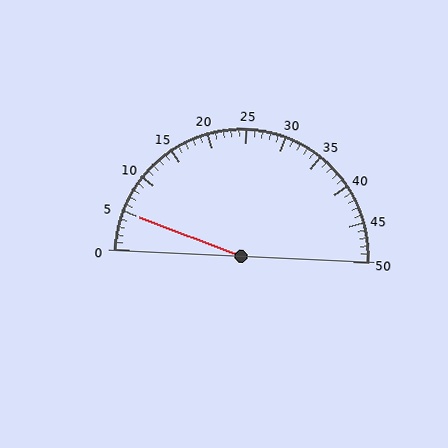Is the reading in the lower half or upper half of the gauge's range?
The reading is in the lower half of the range (0 to 50).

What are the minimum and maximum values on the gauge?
The gauge ranges from 0 to 50.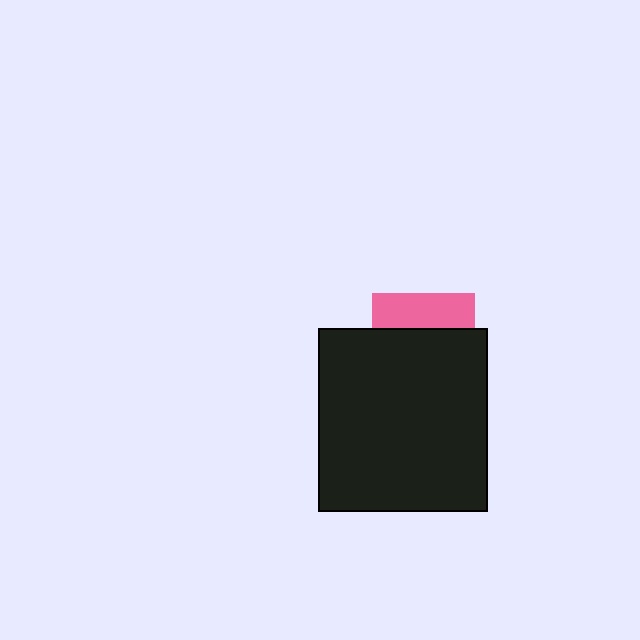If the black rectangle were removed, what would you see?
You would see the complete pink square.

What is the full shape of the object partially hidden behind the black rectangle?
The partially hidden object is a pink square.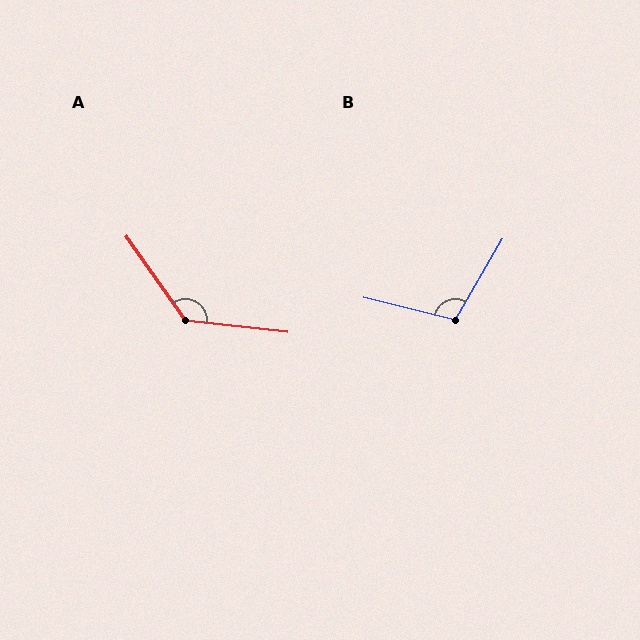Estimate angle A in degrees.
Approximately 132 degrees.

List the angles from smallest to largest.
B (107°), A (132°).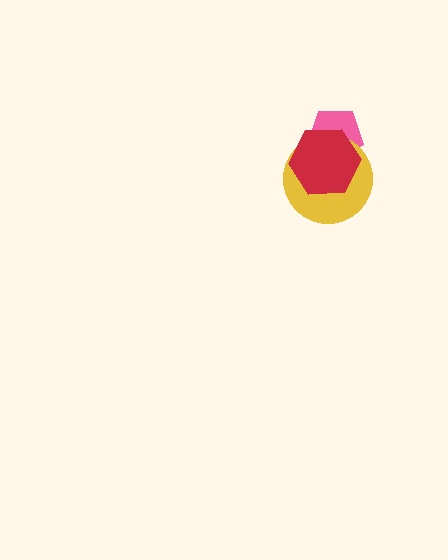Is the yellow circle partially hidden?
Yes, it is partially covered by another shape.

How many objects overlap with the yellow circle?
2 objects overlap with the yellow circle.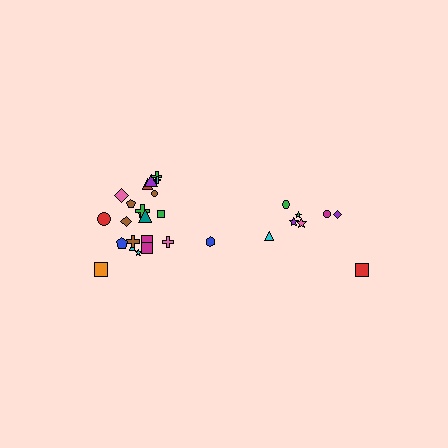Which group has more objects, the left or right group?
The left group.